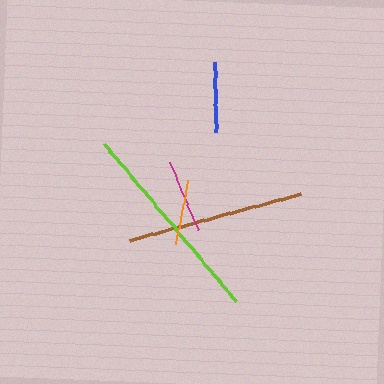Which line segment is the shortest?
The orange line is the shortest at approximately 66 pixels.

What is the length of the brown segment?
The brown segment is approximately 178 pixels long.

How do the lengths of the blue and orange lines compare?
The blue and orange lines are approximately the same length.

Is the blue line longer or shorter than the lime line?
The lime line is longer than the blue line.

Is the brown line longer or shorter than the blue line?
The brown line is longer than the blue line.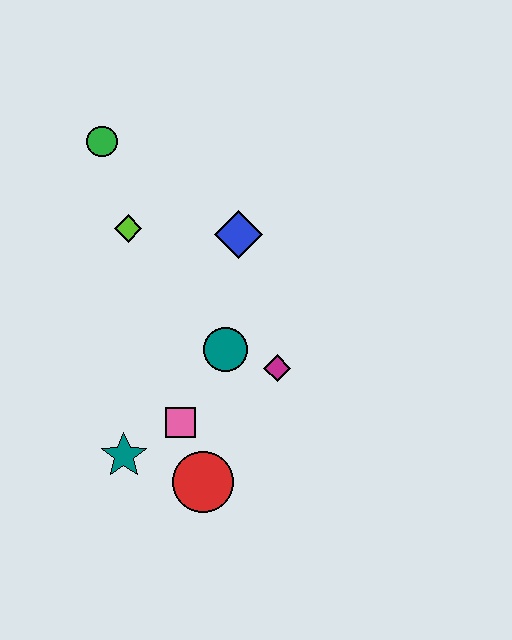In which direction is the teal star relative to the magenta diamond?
The teal star is to the left of the magenta diamond.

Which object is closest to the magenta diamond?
The teal circle is closest to the magenta diamond.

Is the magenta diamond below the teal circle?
Yes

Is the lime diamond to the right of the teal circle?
No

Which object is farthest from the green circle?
The red circle is farthest from the green circle.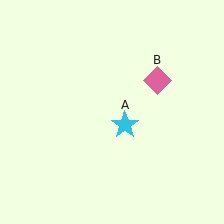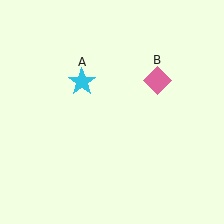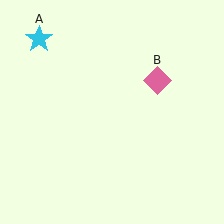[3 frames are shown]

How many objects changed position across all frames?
1 object changed position: cyan star (object A).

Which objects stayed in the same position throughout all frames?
Pink diamond (object B) remained stationary.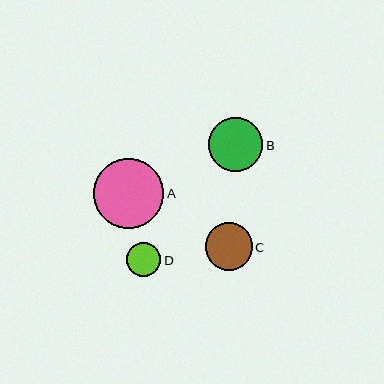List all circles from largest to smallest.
From largest to smallest: A, B, C, D.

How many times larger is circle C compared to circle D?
Circle C is approximately 1.4 times the size of circle D.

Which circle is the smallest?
Circle D is the smallest with a size of approximately 34 pixels.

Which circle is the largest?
Circle A is the largest with a size of approximately 70 pixels.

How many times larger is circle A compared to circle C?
Circle A is approximately 1.5 times the size of circle C.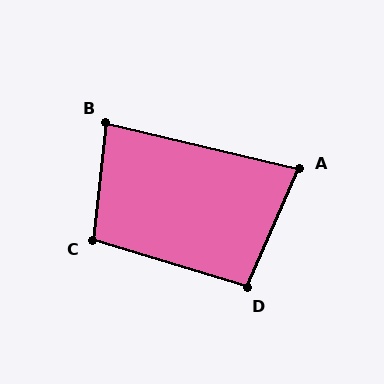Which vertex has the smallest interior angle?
A, at approximately 79 degrees.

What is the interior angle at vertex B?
Approximately 83 degrees (acute).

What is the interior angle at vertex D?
Approximately 97 degrees (obtuse).